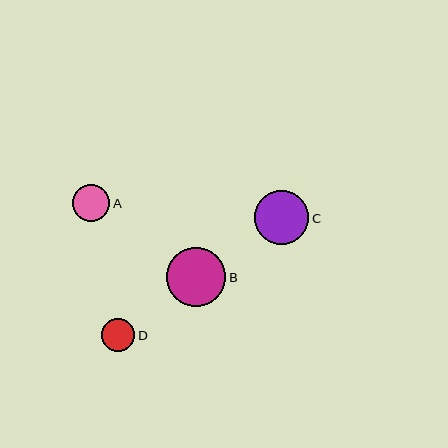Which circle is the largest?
Circle B is the largest with a size of approximately 59 pixels.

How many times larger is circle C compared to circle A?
Circle C is approximately 1.5 times the size of circle A.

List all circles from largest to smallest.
From largest to smallest: B, C, A, D.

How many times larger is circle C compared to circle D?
Circle C is approximately 1.6 times the size of circle D.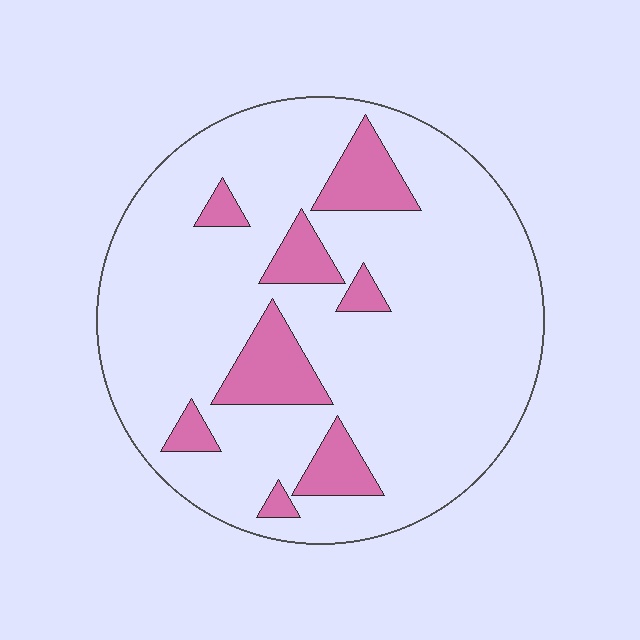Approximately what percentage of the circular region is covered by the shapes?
Approximately 15%.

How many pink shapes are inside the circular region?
8.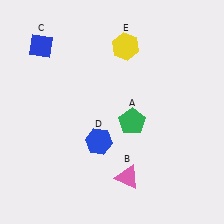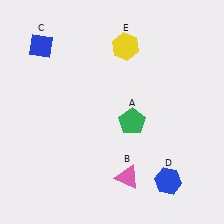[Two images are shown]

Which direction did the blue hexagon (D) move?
The blue hexagon (D) moved right.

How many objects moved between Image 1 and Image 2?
1 object moved between the two images.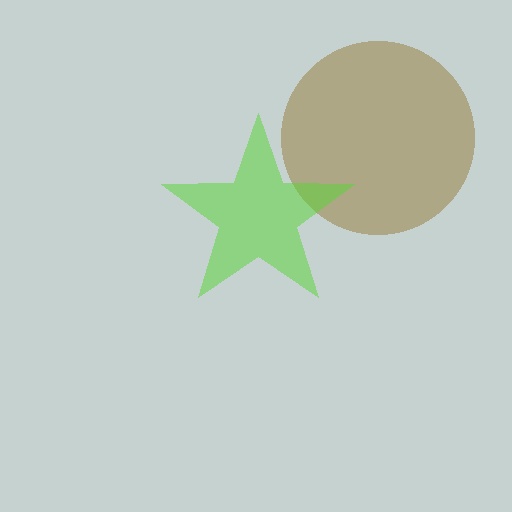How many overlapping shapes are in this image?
There are 2 overlapping shapes in the image.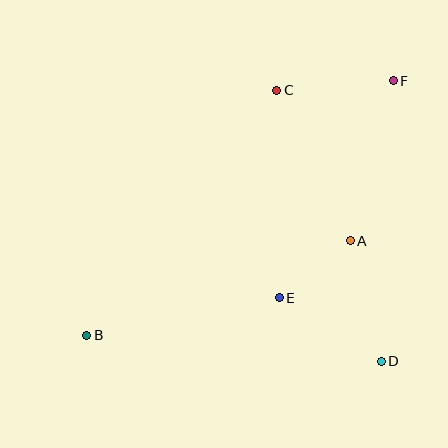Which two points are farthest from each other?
Points B and F are farthest from each other.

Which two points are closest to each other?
Points A and E are closest to each other.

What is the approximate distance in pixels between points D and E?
The distance between D and E is approximately 120 pixels.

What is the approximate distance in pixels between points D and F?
The distance between D and F is approximately 280 pixels.